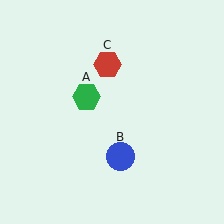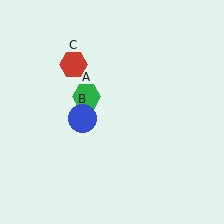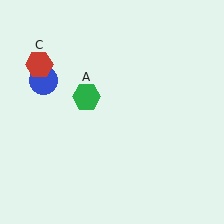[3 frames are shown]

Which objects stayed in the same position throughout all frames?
Green hexagon (object A) remained stationary.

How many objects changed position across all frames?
2 objects changed position: blue circle (object B), red hexagon (object C).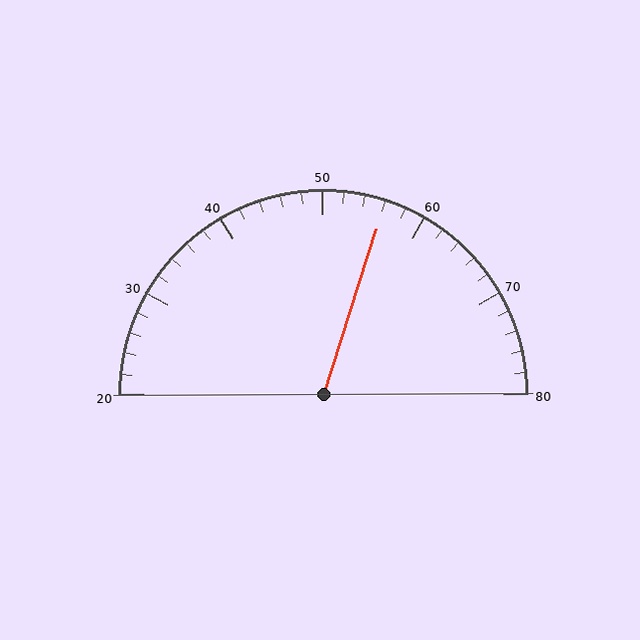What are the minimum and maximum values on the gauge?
The gauge ranges from 20 to 80.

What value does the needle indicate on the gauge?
The needle indicates approximately 56.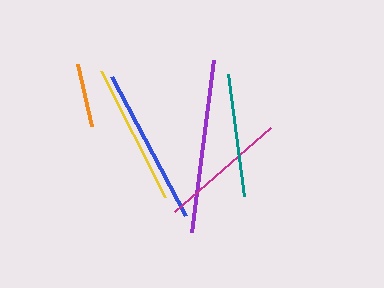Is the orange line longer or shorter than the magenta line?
The magenta line is longer than the orange line.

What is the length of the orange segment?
The orange segment is approximately 64 pixels long.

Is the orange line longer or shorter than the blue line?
The blue line is longer than the orange line.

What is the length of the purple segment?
The purple segment is approximately 173 pixels long.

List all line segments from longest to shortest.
From longest to shortest: purple, blue, yellow, magenta, teal, orange.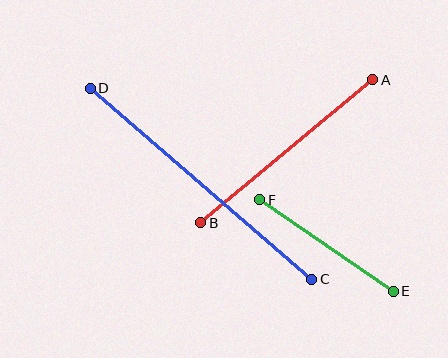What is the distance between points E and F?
The distance is approximately 162 pixels.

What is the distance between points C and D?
The distance is approximately 293 pixels.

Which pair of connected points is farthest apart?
Points C and D are farthest apart.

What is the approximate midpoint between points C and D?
The midpoint is at approximately (201, 184) pixels.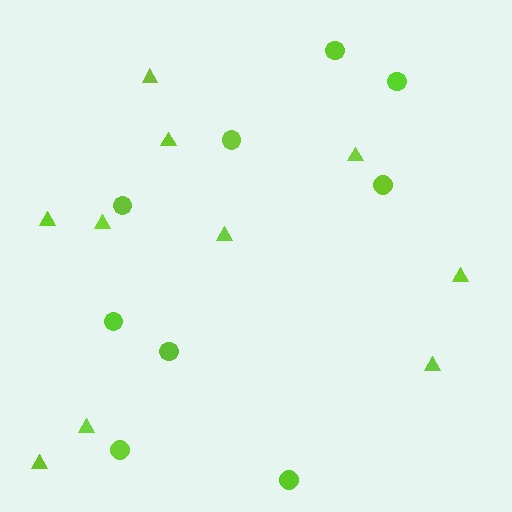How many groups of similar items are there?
There are 2 groups: one group of circles (9) and one group of triangles (10).